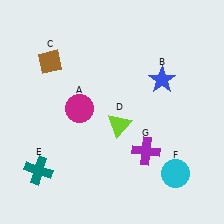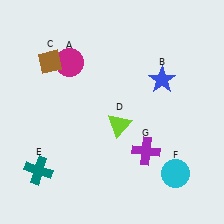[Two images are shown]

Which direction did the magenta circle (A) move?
The magenta circle (A) moved up.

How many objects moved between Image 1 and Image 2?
1 object moved between the two images.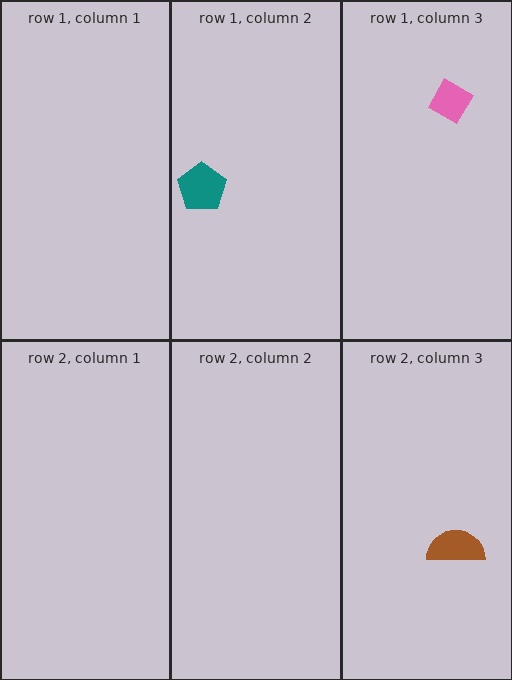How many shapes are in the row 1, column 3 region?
1.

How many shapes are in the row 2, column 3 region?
1.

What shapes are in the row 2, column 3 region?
The brown semicircle.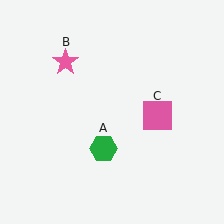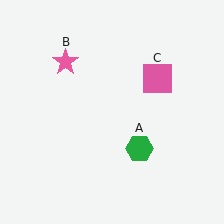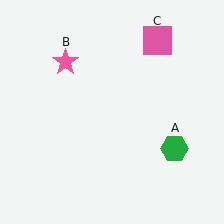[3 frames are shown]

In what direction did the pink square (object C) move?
The pink square (object C) moved up.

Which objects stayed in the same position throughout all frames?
Pink star (object B) remained stationary.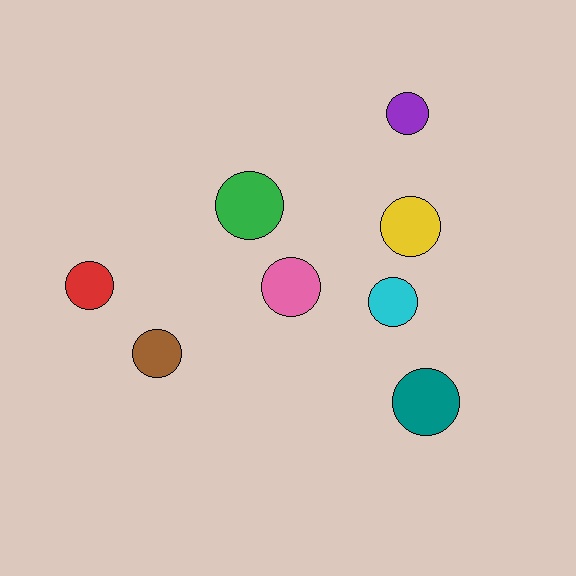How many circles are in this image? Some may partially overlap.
There are 8 circles.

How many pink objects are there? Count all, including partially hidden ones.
There is 1 pink object.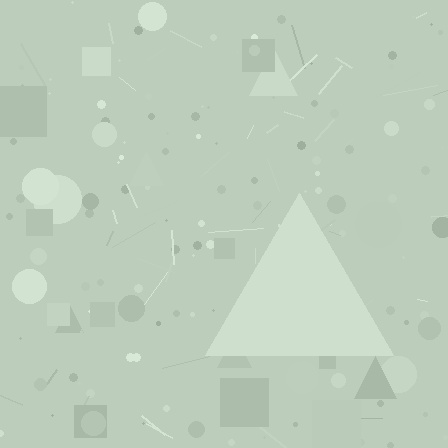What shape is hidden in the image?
A triangle is hidden in the image.